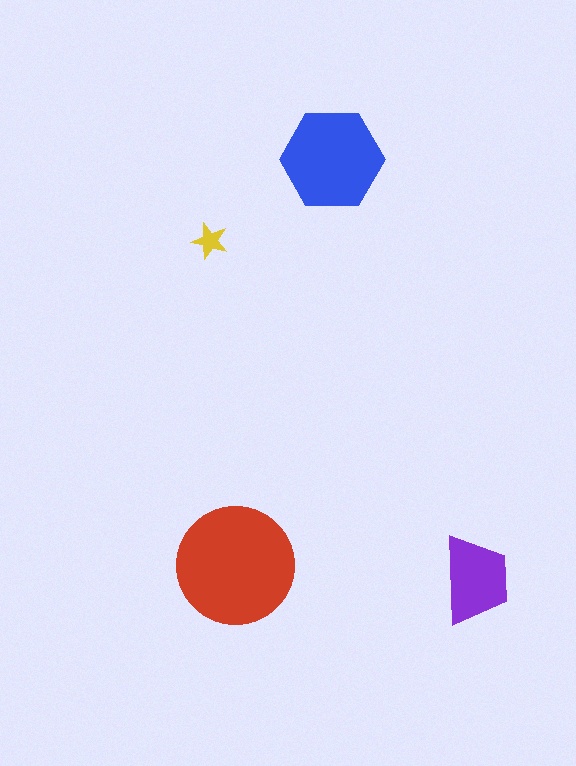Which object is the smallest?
The yellow star.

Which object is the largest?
The red circle.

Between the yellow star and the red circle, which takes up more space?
The red circle.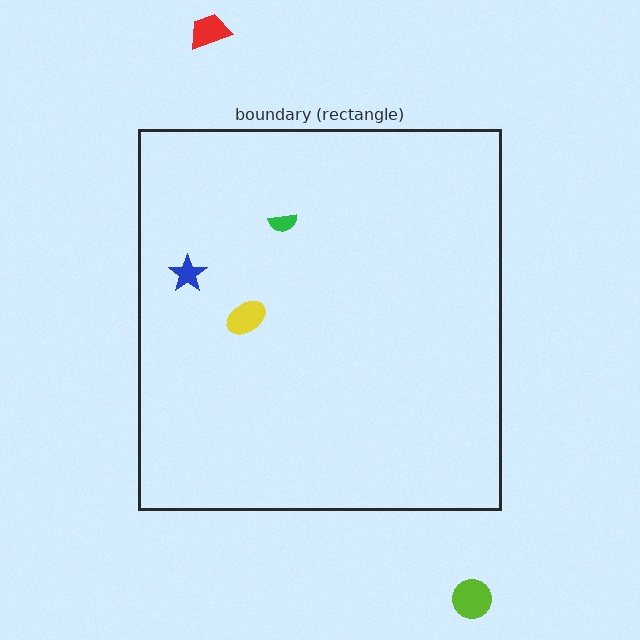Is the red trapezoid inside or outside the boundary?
Outside.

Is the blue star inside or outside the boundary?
Inside.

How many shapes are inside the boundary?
3 inside, 2 outside.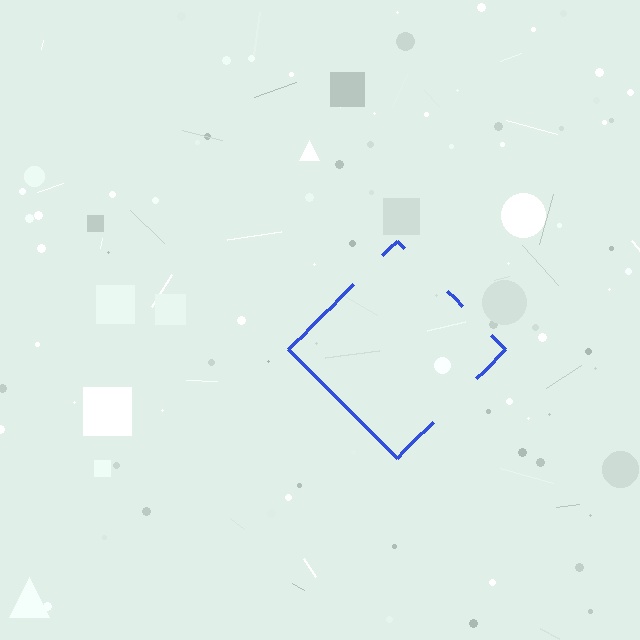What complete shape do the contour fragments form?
The contour fragments form a diamond.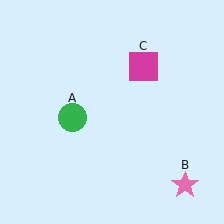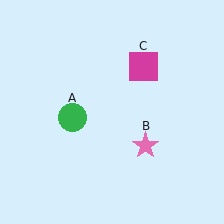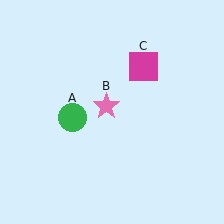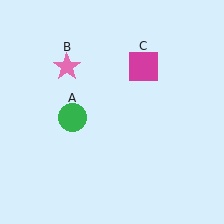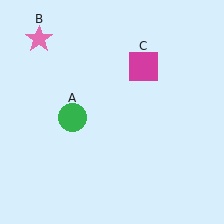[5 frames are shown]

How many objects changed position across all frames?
1 object changed position: pink star (object B).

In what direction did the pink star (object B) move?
The pink star (object B) moved up and to the left.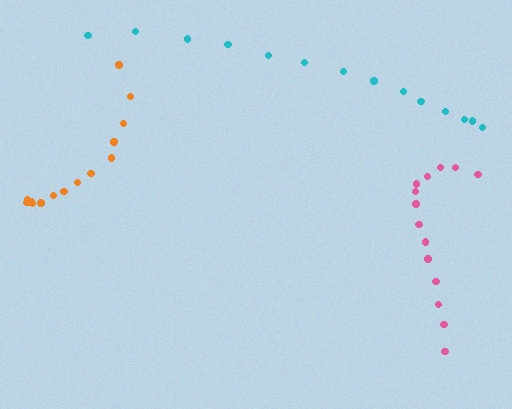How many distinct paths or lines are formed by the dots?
There are 3 distinct paths.